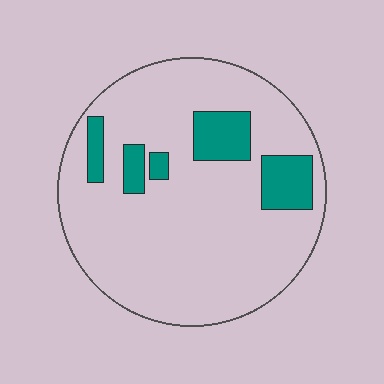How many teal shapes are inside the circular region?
5.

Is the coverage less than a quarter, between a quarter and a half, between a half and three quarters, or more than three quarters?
Less than a quarter.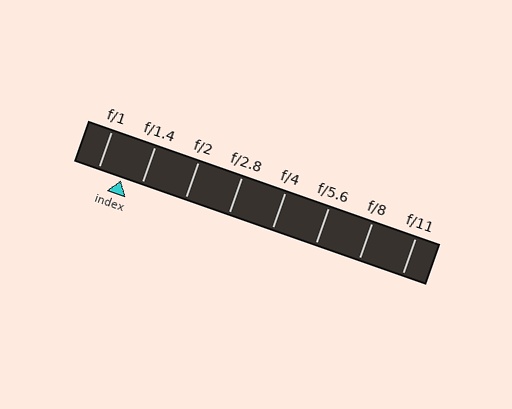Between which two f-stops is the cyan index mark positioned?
The index mark is between f/1 and f/1.4.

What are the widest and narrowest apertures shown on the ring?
The widest aperture shown is f/1 and the narrowest is f/11.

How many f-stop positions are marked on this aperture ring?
There are 8 f-stop positions marked.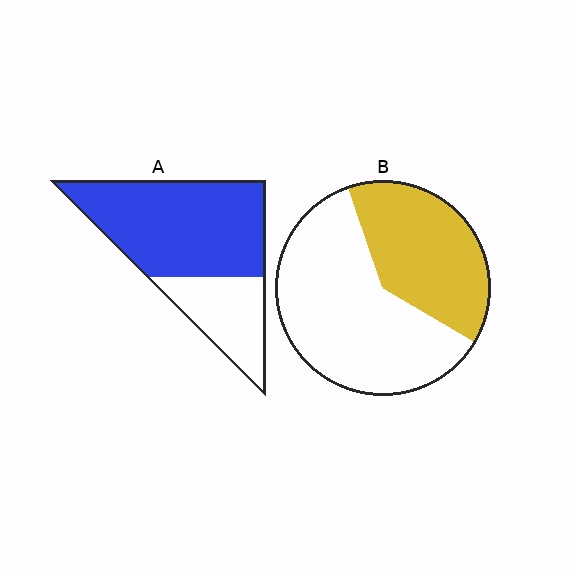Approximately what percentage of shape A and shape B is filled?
A is approximately 70% and B is approximately 40%.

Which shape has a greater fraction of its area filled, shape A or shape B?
Shape A.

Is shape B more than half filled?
No.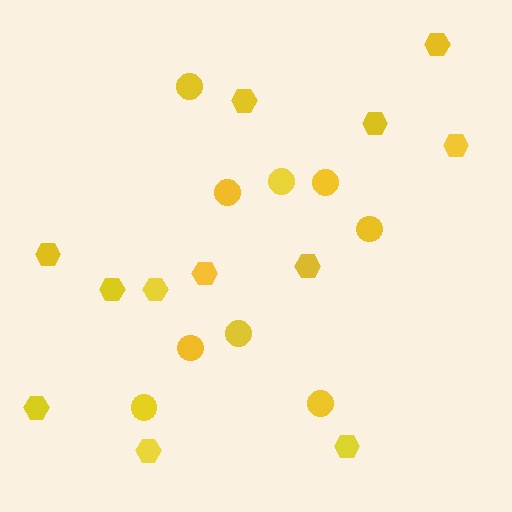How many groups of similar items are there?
There are 2 groups: one group of circles (9) and one group of hexagons (12).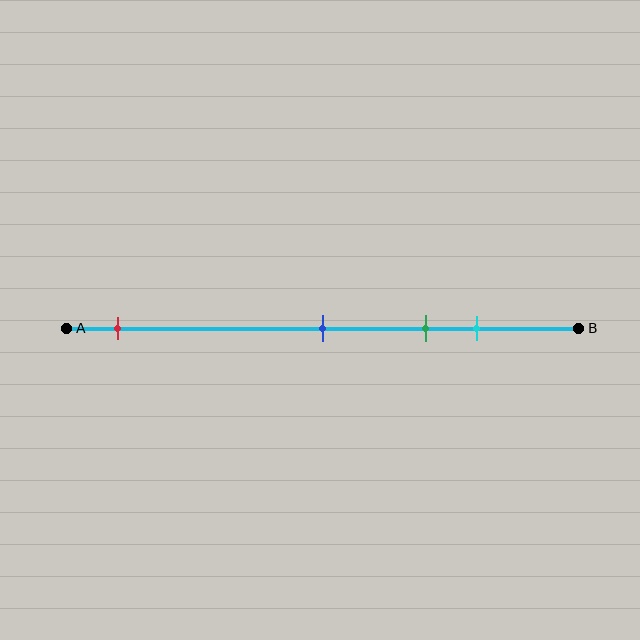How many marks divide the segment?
There are 4 marks dividing the segment.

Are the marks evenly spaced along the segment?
No, the marks are not evenly spaced.